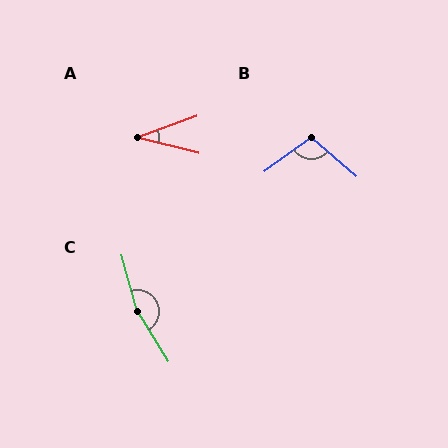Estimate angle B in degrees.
Approximately 103 degrees.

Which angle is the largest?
C, at approximately 164 degrees.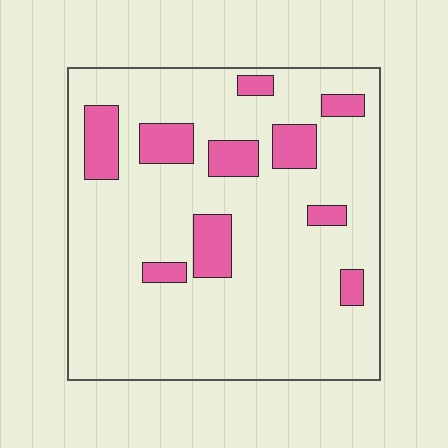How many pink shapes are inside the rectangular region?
10.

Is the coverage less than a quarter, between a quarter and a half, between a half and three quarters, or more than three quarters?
Less than a quarter.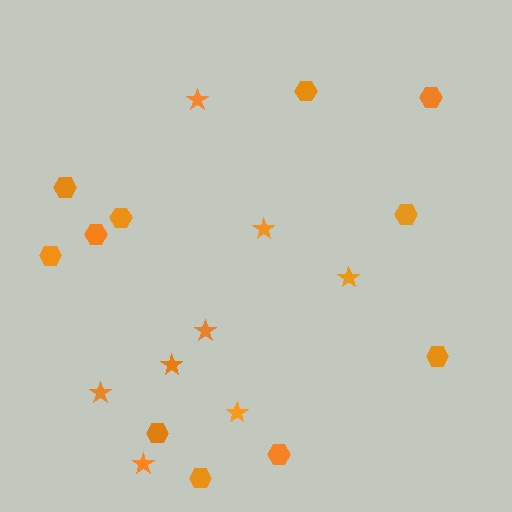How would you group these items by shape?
There are 2 groups: one group of hexagons (11) and one group of stars (8).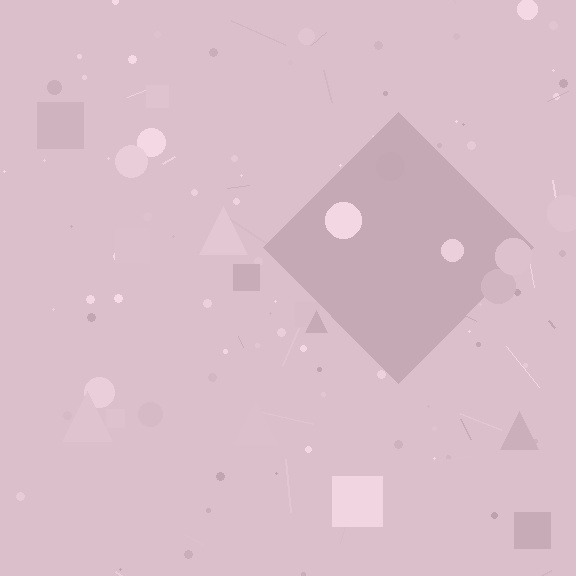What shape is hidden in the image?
A diamond is hidden in the image.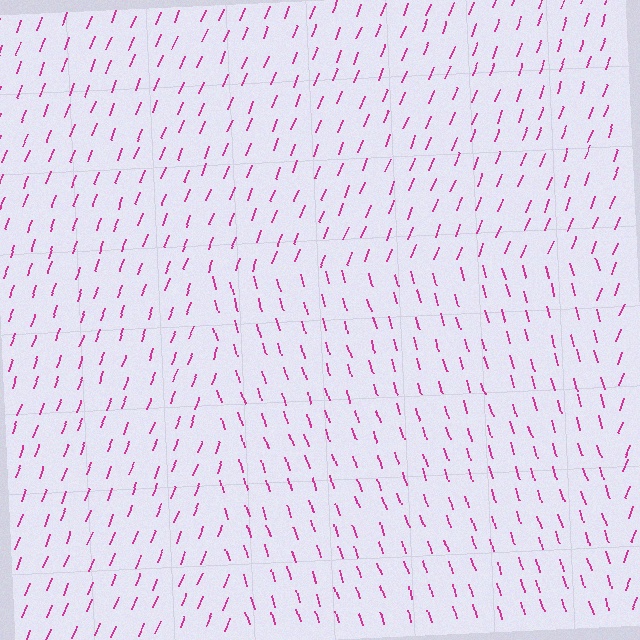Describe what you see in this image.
The image is filled with small magenta line segments. A rectangle region in the image has lines oriented differently from the surrounding lines, creating a visible texture boundary.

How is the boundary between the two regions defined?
The boundary is defined purely by a change in line orientation (approximately 37 degrees difference). All lines are the same color and thickness.